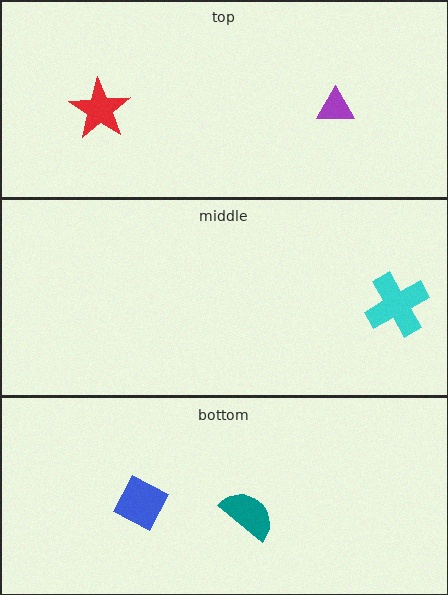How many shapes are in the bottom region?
2.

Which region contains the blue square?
The bottom region.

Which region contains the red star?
The top region.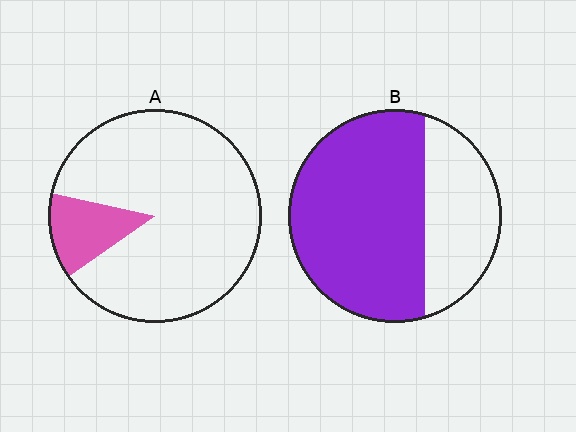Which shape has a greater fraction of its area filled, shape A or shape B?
Shape B.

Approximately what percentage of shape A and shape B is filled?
A is approximately 15% and B is approximately 70%.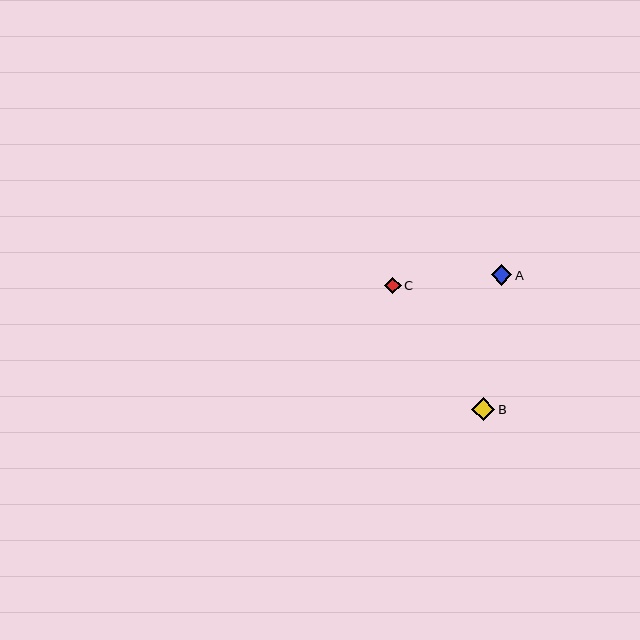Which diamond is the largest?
Diamond B is the largest with a size of approximately 23 pixels.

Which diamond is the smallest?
Diamond C is the smallest with a size of approximately 16 pixels.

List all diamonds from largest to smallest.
From largest to smallest: B, A, C.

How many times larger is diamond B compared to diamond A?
Diamond B is approximately 1.1 times the size of diamond A.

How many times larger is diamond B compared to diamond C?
Diamond B is approximately 1.4 times the size of diamond C.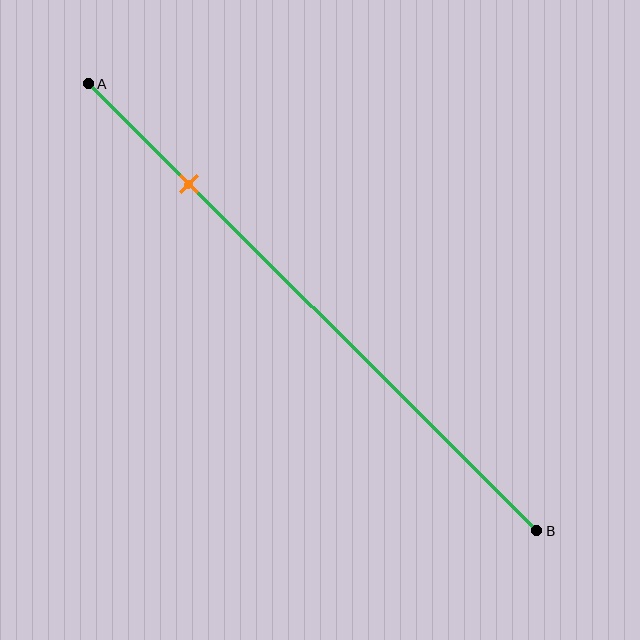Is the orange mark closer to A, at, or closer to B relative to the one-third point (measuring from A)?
The orange mark is closer to point A than the one-third point of segment AB.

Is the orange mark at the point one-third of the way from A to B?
No, the mark is at about 20% from A, not at the 33% one-third point.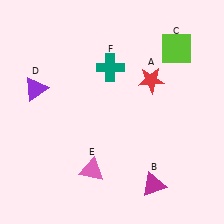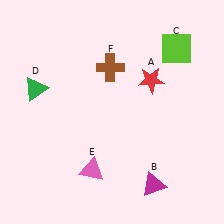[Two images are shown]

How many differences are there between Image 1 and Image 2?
There are 2 differences between the two images.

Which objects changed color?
D changed from purple to green. F changed from teal to brown.